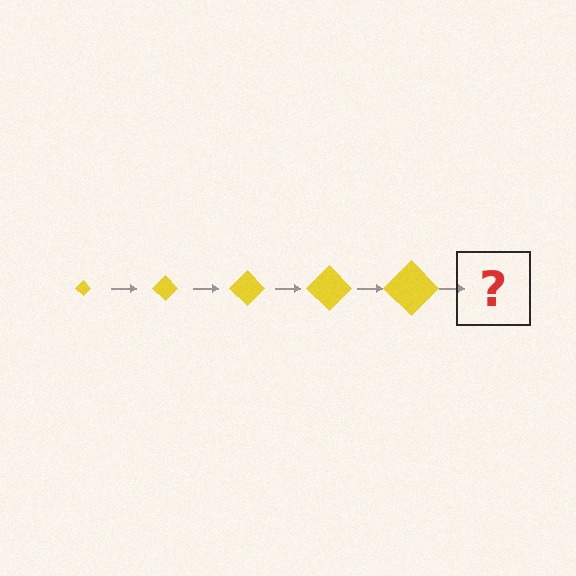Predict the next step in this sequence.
The next step is a yellow diamond, larger than the previous one.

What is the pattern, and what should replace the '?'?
The pattern is that the diamond gets progressively larger each step. The '?' should be a yellow diamond, larger than the previous one.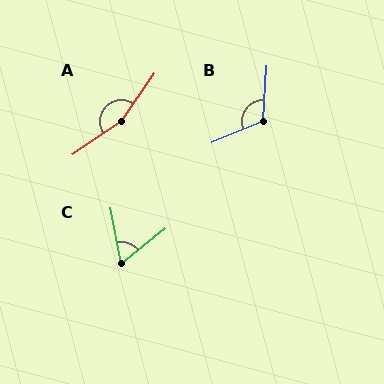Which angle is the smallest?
C, at approximately 62 degrees.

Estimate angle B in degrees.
Approximately 116 degrees.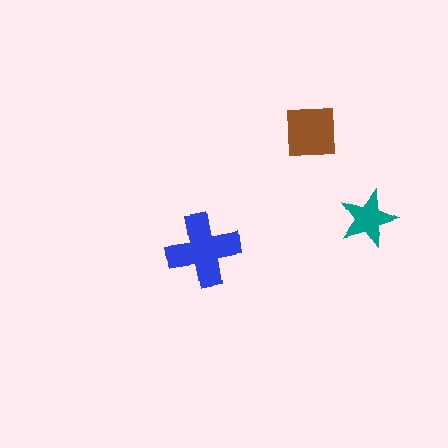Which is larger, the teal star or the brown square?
The brown square.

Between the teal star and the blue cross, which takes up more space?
The blue cross.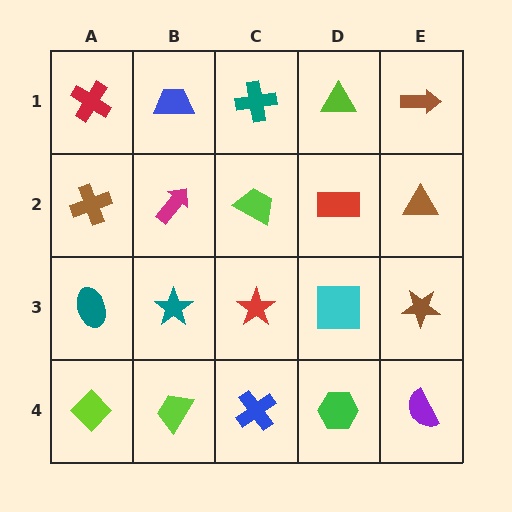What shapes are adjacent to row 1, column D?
A red rectangle (row 2, column D), a teal cross (row 1, column C), a brown arrow (row 1, column E).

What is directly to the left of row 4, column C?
A lime trapezoid.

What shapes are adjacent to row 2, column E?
A brown arrow (row 1, column E), a brown star (row 3, column E), a red rectangle (row 2, column D).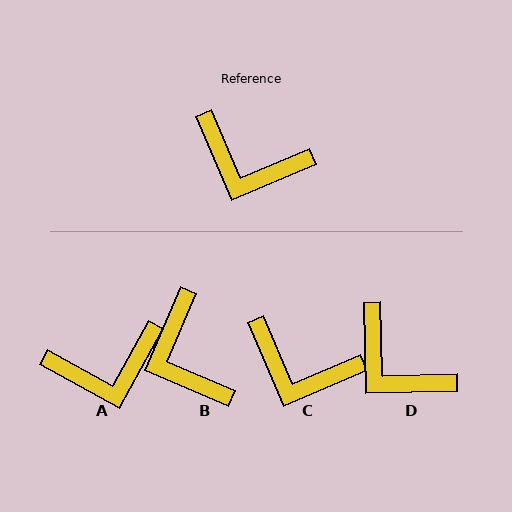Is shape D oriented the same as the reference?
No, it is off by about 21 degrees.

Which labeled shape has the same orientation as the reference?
C.